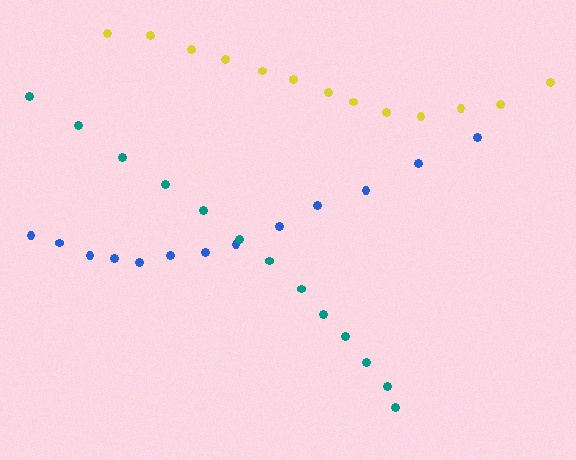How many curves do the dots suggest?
There are 3 distinct paths.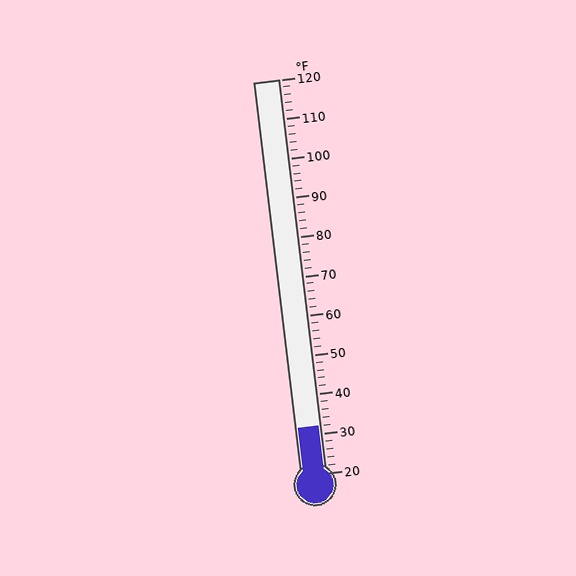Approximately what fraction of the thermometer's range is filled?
The thermometer is filled to approximately 10% of its range.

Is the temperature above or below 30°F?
The temperature is above 30°F.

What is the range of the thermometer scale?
The thermometer scale ranges from 20°F to 120°F.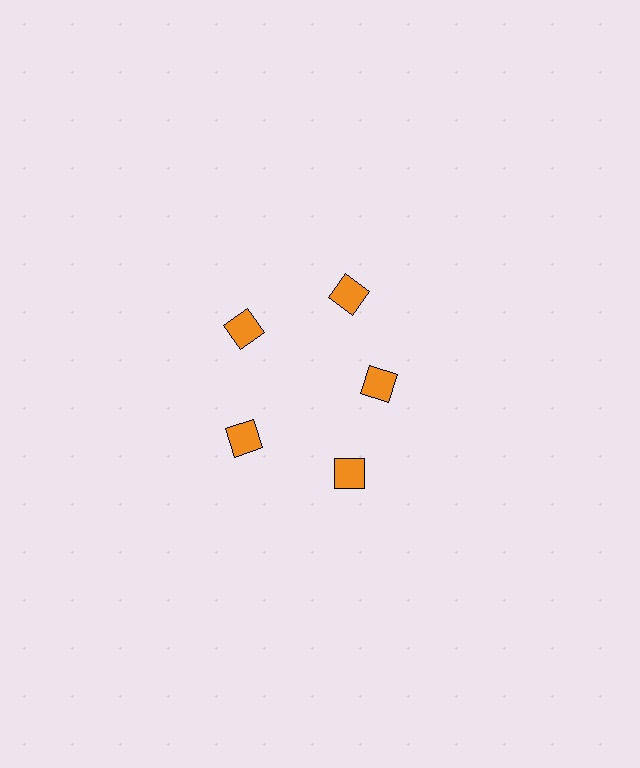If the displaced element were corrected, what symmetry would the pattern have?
It would have 5-fold rotational symmetry — the pattern would map onto itself every 72 degrees.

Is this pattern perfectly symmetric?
No. The 5 orange squares are arranged in a ring, but one element near the 3 o'clock position is pulled inward toward the center, breaking the 5-fold rotational symmetry.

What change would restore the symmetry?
The symmetry would be restored by moving it outward, back onto the ring so that all 5 squares sit at equal angles and equal distance from the center.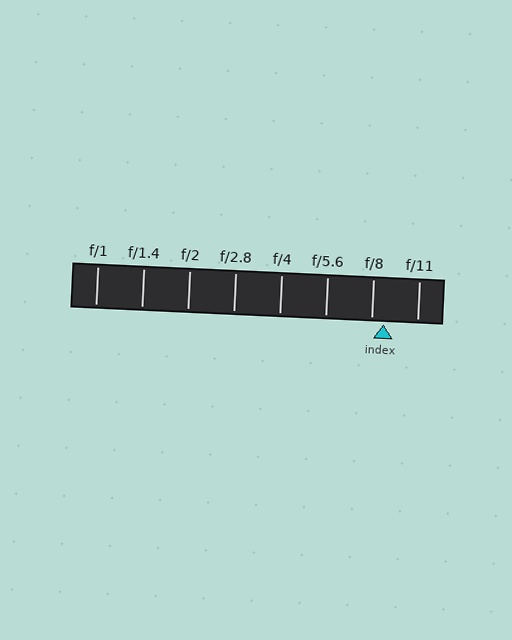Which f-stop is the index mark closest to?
The index mark is closest to f/8.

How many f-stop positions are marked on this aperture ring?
There are 8 f-stop positions marked.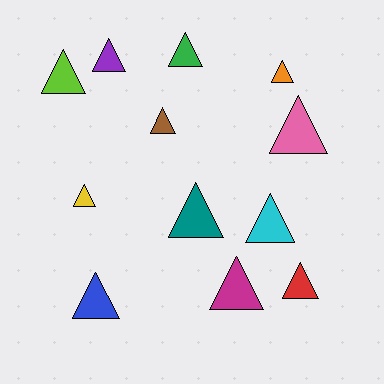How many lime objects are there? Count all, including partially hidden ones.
There is 1 lime object.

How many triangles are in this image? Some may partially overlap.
There are 12 triangles.